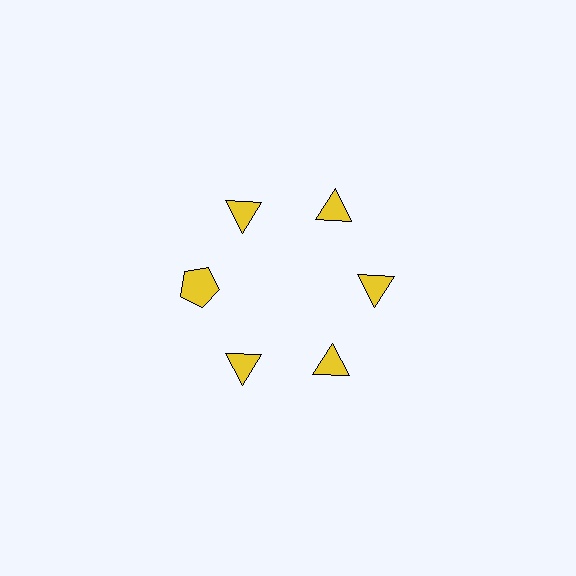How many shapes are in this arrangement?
There are 6 shapes arranged in a ring pattern.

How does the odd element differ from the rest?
It has a different shape: pentagon instead of triangle.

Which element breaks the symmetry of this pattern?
The yellow pentagon at roughly the 9 o'clock position breaks the symmetry. All other shapes are yellow triangles.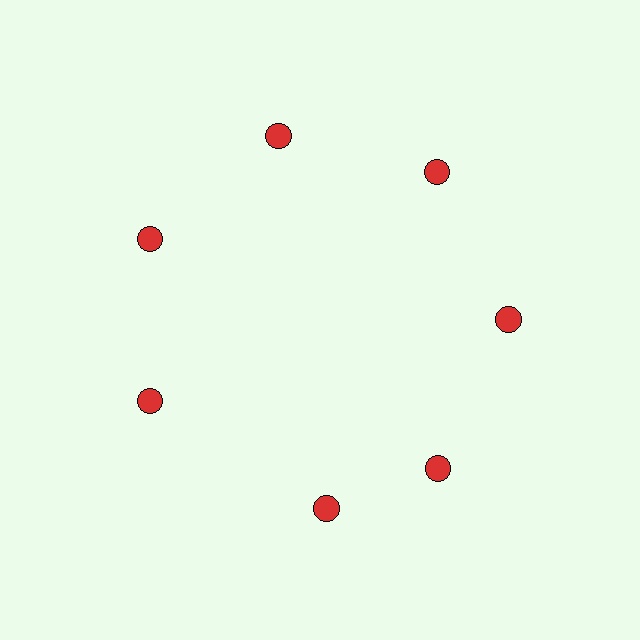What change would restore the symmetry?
The symmetry would be restored by rotating it back into even spacing with its neighbors so that all 7 circles sit at equal angles and equal distance from the center.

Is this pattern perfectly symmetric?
No. The 7 red circles are arranged in a ring, but one element near the 6 o'clock position is rotated out of alignment along the ring, breaking the 7-fold rotational symmetry.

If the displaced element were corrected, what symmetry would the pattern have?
It would have 7-fold rotational symmetry — the pattern would map onto itself every 51 degrees.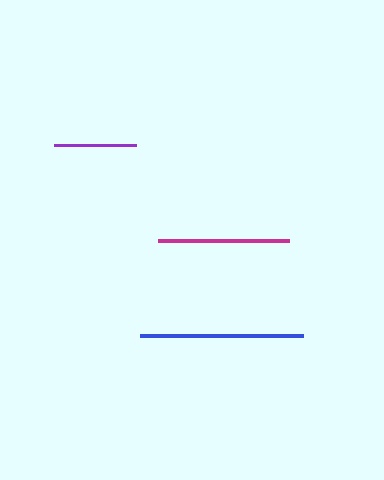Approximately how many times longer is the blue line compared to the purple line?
The blue line is approximately 2.0 times the length of the purple line.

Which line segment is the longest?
The blue line is the longest at approximately 163 pixels.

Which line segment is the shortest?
The purple line is the shortest at approximately 83 pixels.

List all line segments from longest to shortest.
From longest to shortest: blue, magenta, purple.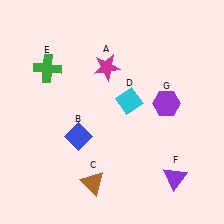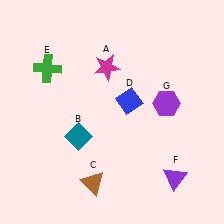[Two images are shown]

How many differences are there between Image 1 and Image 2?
There are 2 differences between the two images.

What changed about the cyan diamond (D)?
In Image 1, D is cyan. In Image 2, it changed to blue.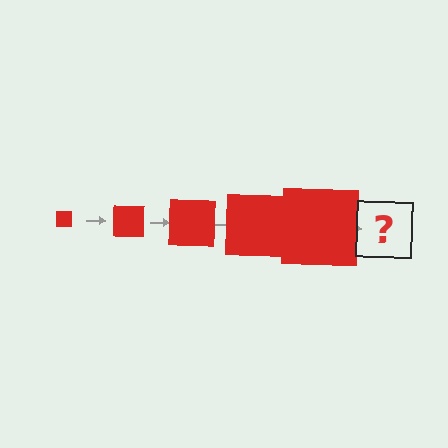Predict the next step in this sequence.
The next step is a red square, larger than the previous one.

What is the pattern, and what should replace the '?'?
The pattern is that the square gets progressively larger each step. The '?' should be a red square, larger than the previous one.